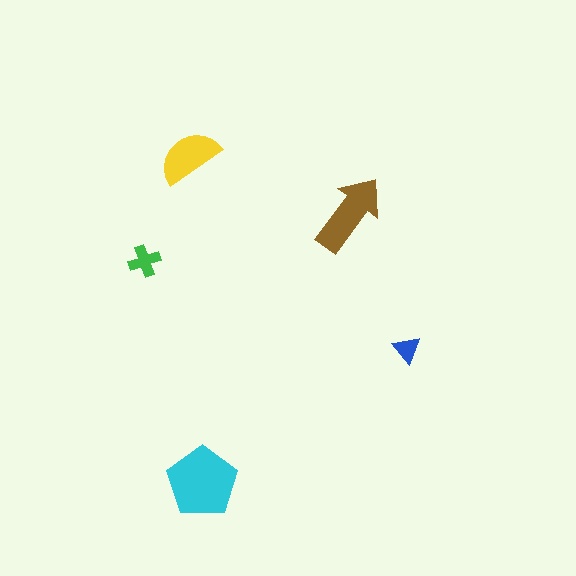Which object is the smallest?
The blue triangle.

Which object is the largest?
The cyan pentagon.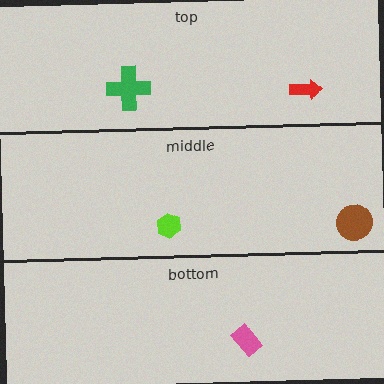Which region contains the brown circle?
The middle region.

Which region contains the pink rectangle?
The bottom region.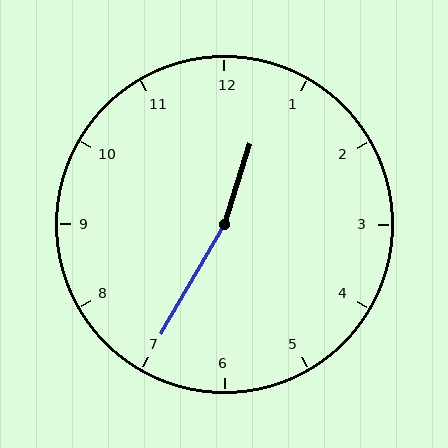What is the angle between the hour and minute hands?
Approximately 168 degrees.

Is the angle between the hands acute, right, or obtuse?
It is obtuse.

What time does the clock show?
12:35.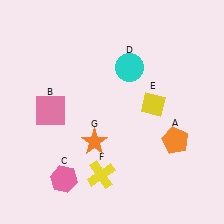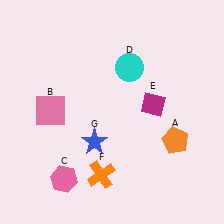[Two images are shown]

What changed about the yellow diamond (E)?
In Image 1, E is yellow. In Image 2, it changed to magenta.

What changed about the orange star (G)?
In Image 1, G is orange. In Image 2, it changed to blue.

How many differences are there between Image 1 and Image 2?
There are 3 differences between the two images.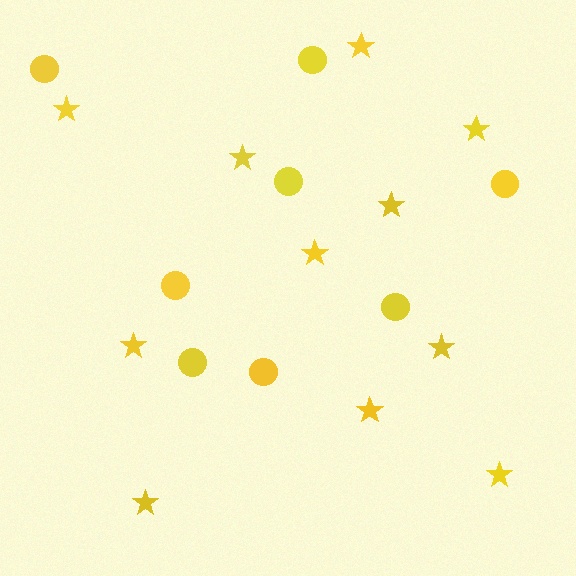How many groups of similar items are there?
There are 2 groups: one group of circles (8) and one group of stars (11).